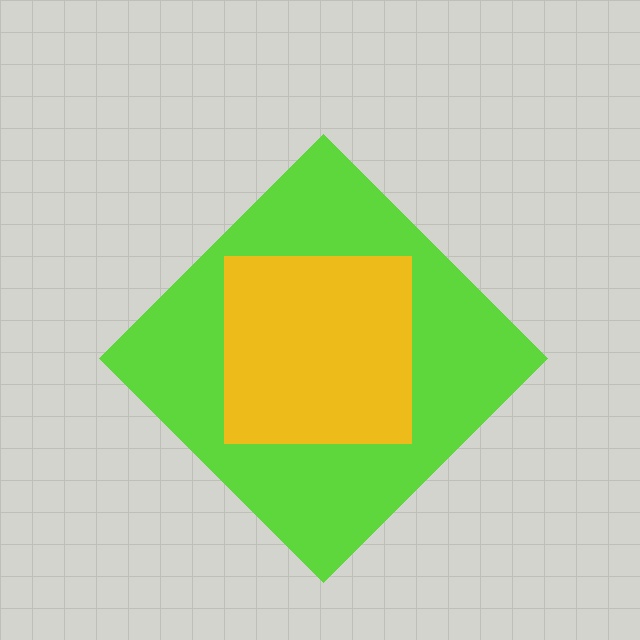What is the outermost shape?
The lime diamond.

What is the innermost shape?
The yellow square.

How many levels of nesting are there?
2.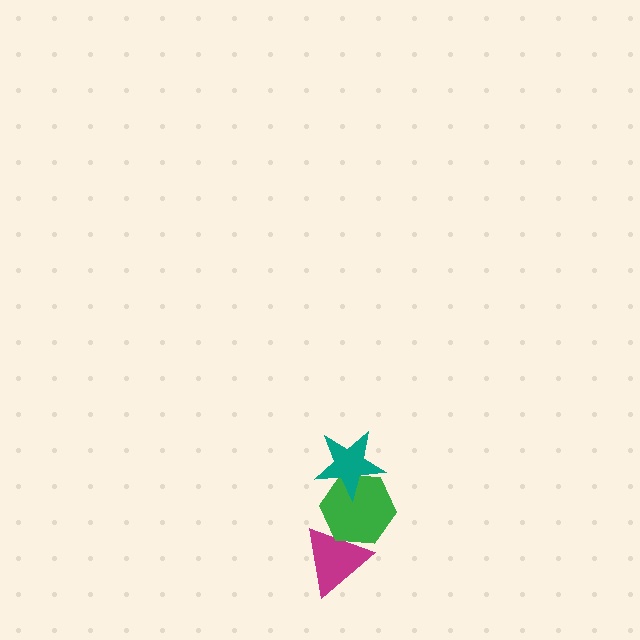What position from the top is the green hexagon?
The green hexagon is 2nd from the top.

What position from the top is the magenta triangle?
The magenta triangle is 3rd from the top.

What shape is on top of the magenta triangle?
The green hexagon is on top of the magenta triangle.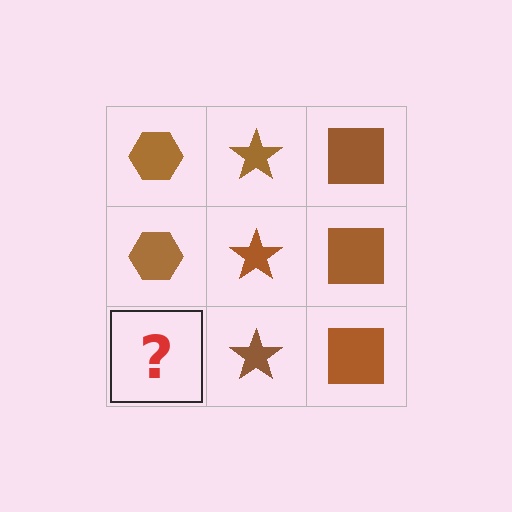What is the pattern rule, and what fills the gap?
The rule is that each column has a consistent shape. The gap should be filled with a brown hexagon.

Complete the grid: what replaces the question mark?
The question mark should be replaced with a brown hexagon.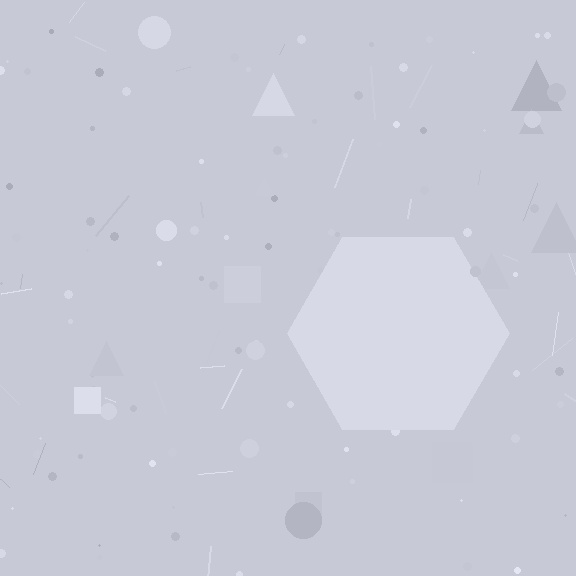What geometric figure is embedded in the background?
A hexagon is embedded in the background.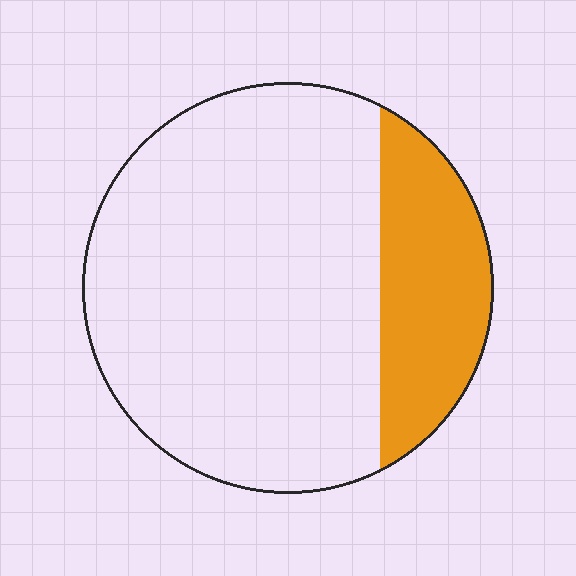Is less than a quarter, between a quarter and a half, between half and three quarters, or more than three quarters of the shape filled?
Less than a quarter.